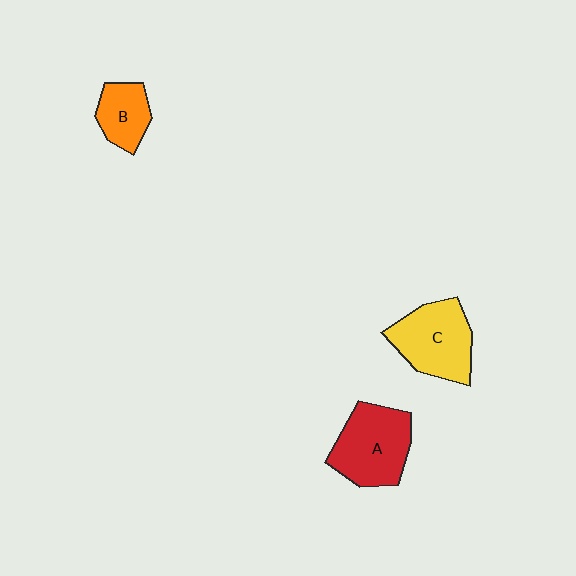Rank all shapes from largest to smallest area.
From largest to smallest: A (red), C (yellow), B (orange).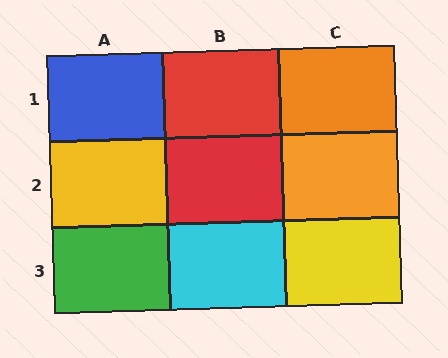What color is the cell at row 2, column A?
Yellow.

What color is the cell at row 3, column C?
Yellow.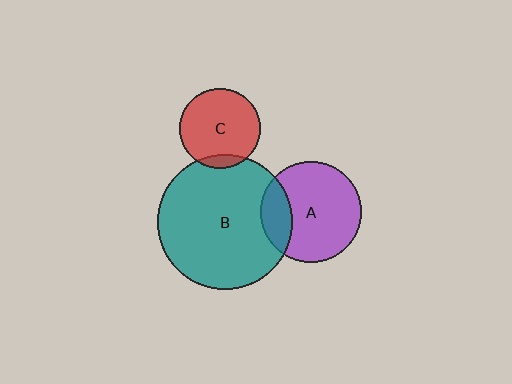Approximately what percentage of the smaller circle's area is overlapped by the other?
Approximately 10%.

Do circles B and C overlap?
Yes.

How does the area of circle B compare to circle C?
Approximately 2.8 times.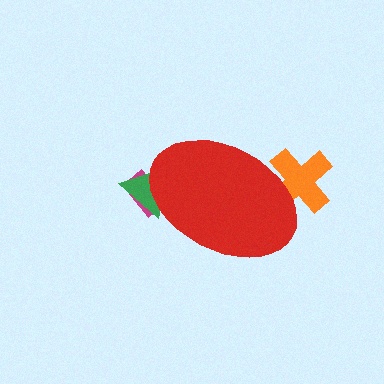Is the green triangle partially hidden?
Yes, the green triangle is partially hidden behind the red ellipse.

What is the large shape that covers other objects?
A red ellipse.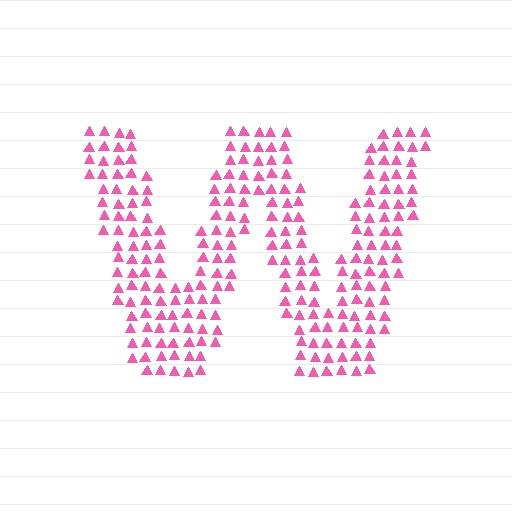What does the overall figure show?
The overall figure shows the letter W.